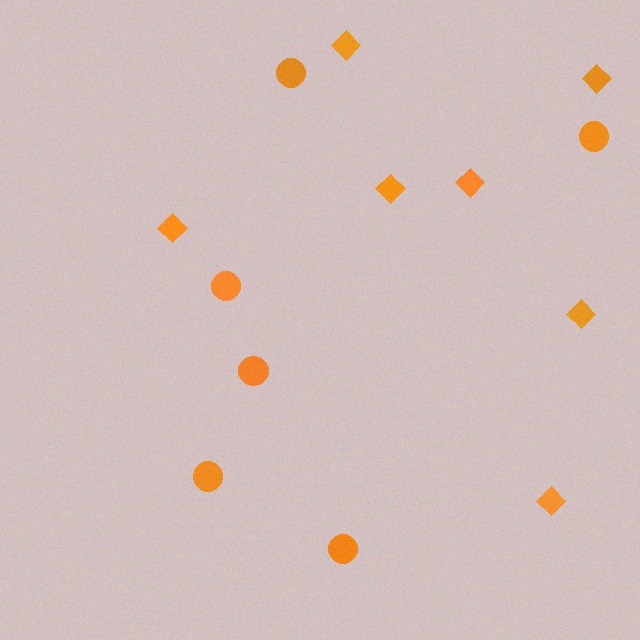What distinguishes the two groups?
There are 2 groups: one group of circles (6) and one group of diamonds (7).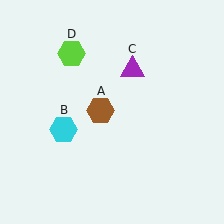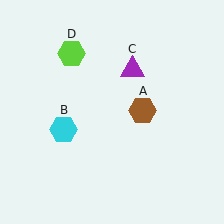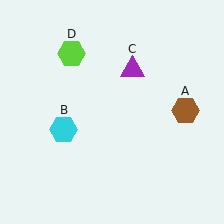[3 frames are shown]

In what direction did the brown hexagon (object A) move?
The brown hexagon (object A) moved right.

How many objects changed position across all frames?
1 object changed position: brown hexagon (object A).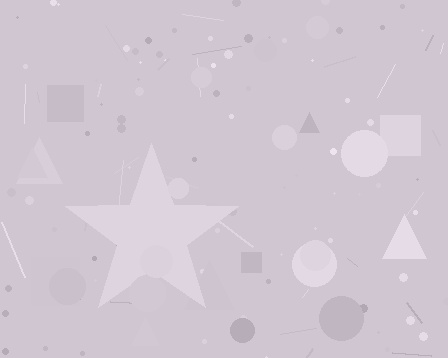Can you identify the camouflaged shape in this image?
The camouflaged shape is a star.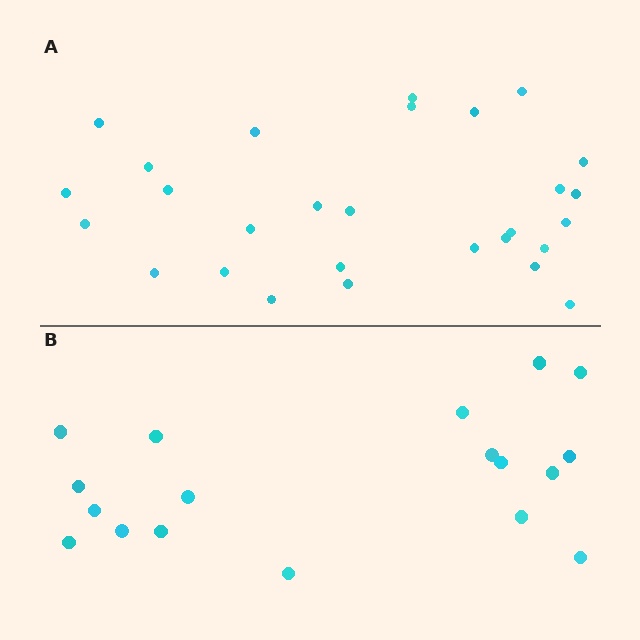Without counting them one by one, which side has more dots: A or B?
Region A (the top region) has more dots.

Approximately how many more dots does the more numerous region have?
Region A has roughly 10 or so more dots than region B.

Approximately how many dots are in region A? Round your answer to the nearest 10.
About 30 dots. (The exact count is 28, which rounds to 30.)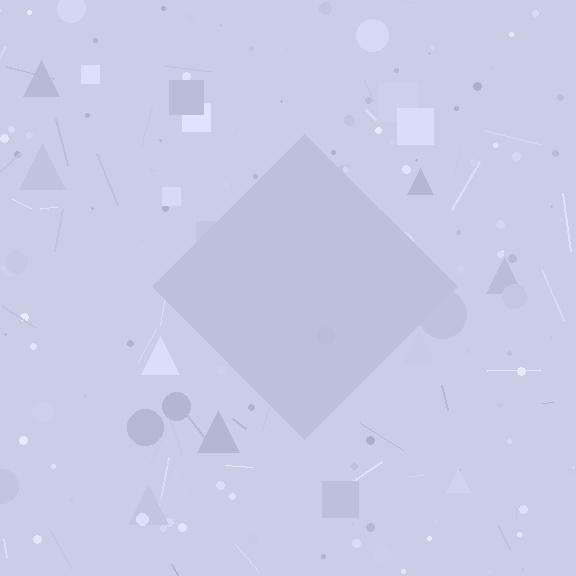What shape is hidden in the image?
A diamond is hidden in the image.